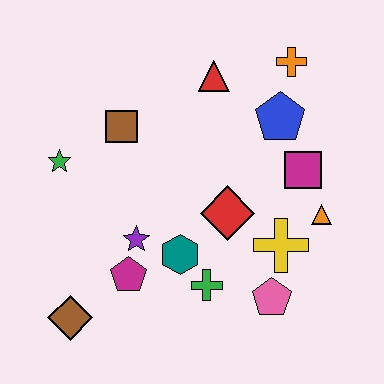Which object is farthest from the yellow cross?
The green star is farthest from the yellow cross.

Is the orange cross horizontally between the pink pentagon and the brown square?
No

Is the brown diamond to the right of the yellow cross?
No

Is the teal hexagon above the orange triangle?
No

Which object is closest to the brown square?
The green star is closest to the brown square.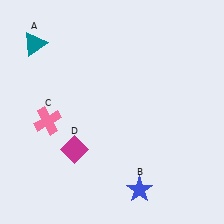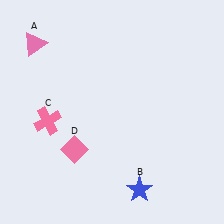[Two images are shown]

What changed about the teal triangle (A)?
In Image 1, A is teal. In Image 2, it changed to pink.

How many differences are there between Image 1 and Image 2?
There are 2 differences between the two images.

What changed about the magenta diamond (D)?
In Image 1, D is magenta. In Image 2, it changed to pink.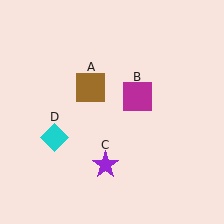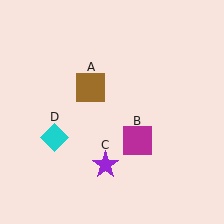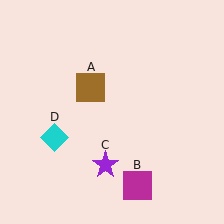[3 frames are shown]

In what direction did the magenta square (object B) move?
The magenta square (object B) moved down.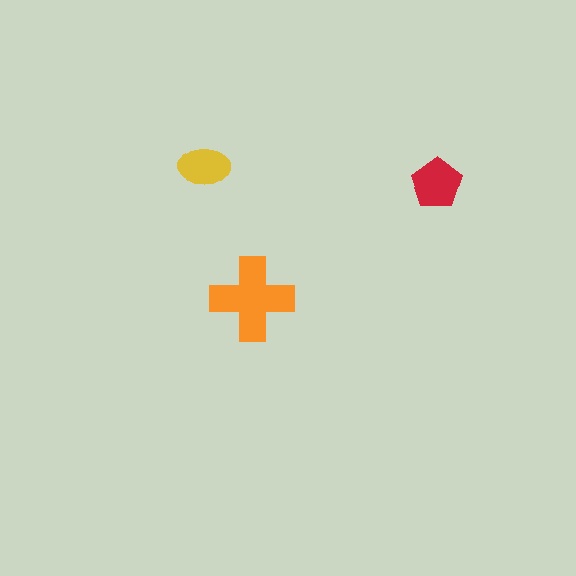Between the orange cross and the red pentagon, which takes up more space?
The orange cross.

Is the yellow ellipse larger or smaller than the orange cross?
Smaller.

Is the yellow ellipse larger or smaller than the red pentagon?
Smaller.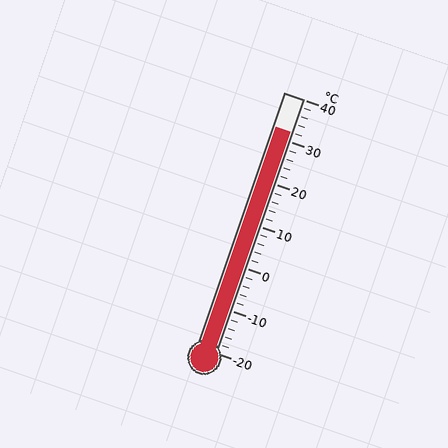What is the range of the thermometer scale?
The thermometer scale ranges from -20°C to 40°C.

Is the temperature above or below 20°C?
The temperature is above 20°C.